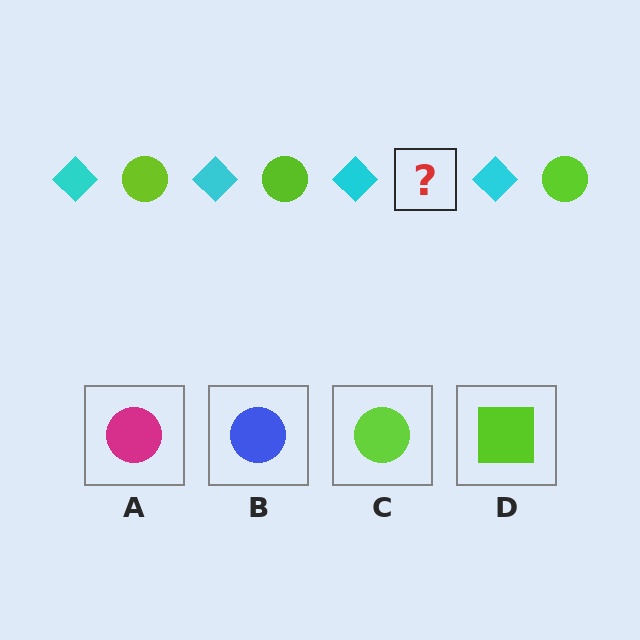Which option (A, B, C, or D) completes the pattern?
C.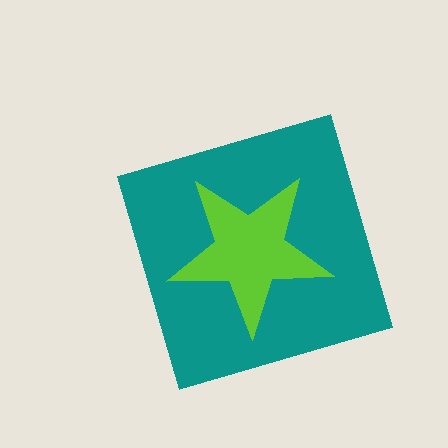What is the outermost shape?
The teal diamond.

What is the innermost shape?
The lime star.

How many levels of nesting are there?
2.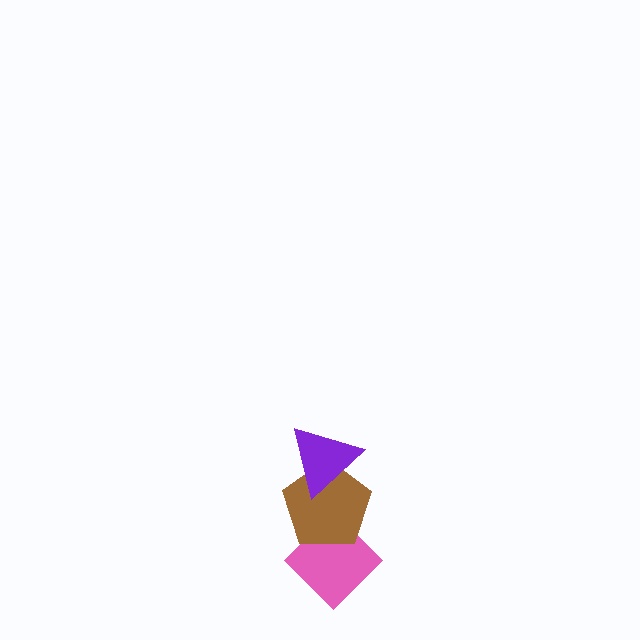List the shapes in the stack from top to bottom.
From top to bottom: the purple triangle, the brown pentagon, the pink diamond.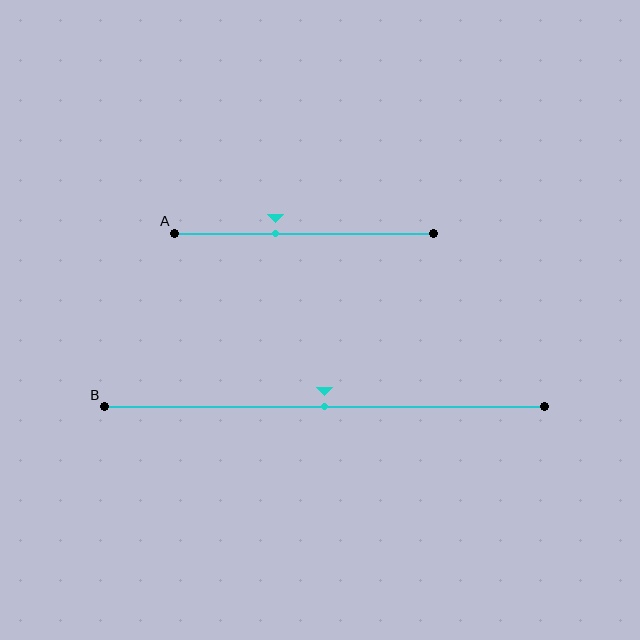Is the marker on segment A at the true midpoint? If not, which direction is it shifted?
No, the marker on segment A is shifted to the left by about 11% of the segment length.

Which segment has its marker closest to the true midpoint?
Segment B has its marker closest to the true midpoint.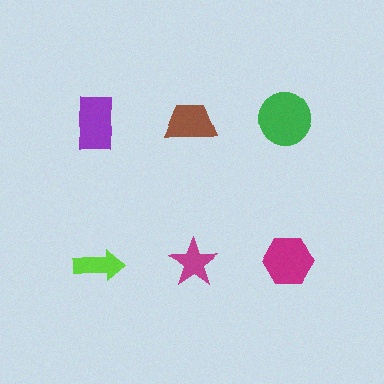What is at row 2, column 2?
A magenta star.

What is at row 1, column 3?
A green circle.